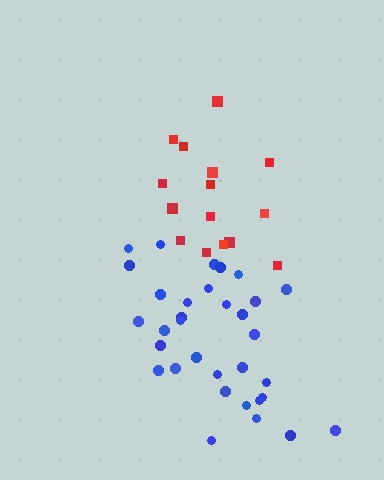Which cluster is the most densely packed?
Blue.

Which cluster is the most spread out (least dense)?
Red.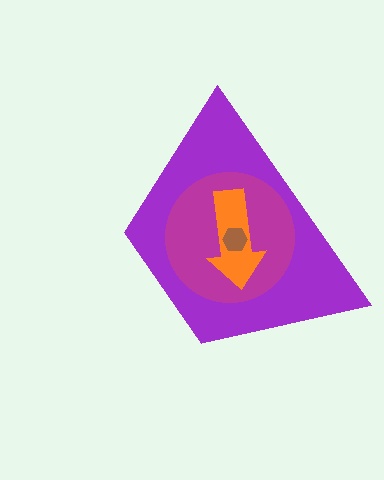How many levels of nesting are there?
4.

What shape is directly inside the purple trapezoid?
The magenta circle.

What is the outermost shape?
The purple trapezoid.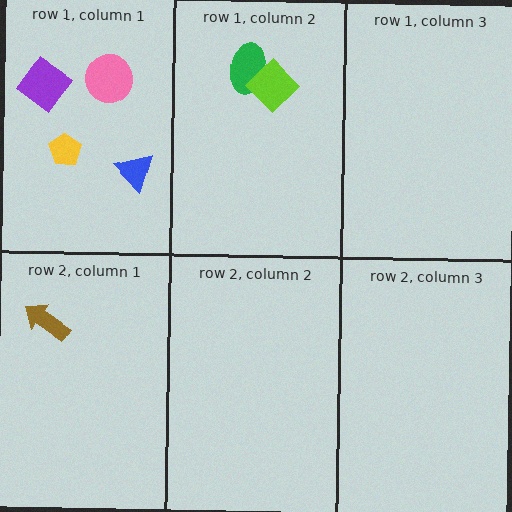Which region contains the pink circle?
The row 1, column 1 region.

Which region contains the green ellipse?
The row 1, column 2 region.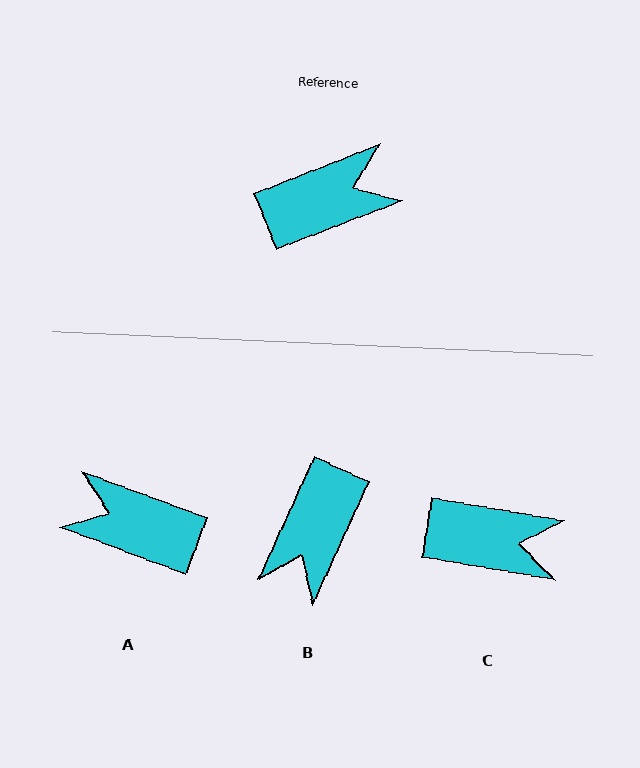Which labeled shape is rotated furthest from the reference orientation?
A, about 138 degrees away.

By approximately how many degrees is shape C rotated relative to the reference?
Approximately 31 degrees clockwise.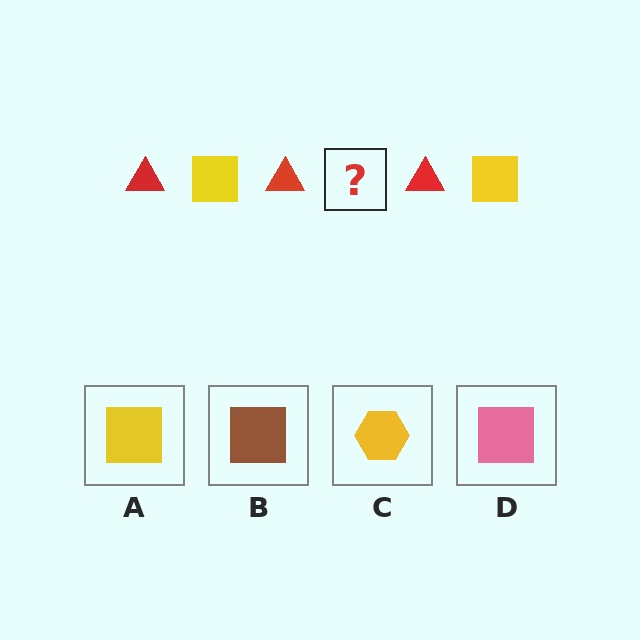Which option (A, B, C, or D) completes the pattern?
A.